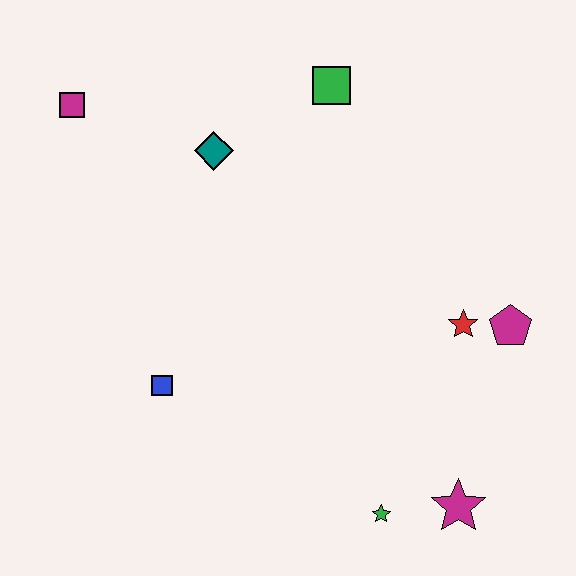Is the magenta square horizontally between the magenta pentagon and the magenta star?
No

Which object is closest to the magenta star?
The green star is closest to the magenta star.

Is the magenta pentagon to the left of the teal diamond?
No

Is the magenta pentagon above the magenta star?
Yes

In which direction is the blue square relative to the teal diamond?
The blue square is below the teal diamond.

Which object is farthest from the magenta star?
The magenta square is farthest from the magenta star.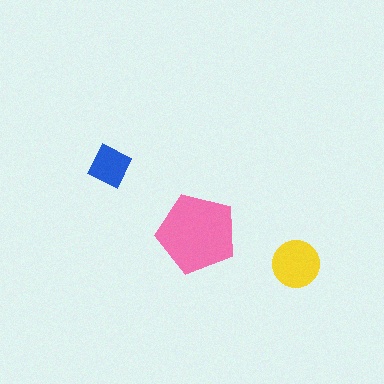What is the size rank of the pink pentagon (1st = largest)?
1st.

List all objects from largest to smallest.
The pink pentagon, the yellow circle, the blue diamond.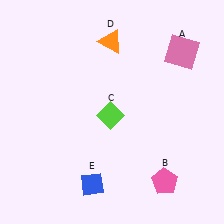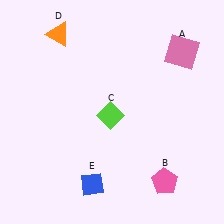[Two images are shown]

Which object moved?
The orange triangle (D) moved left.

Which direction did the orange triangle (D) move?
The orange triangle (D) moved left.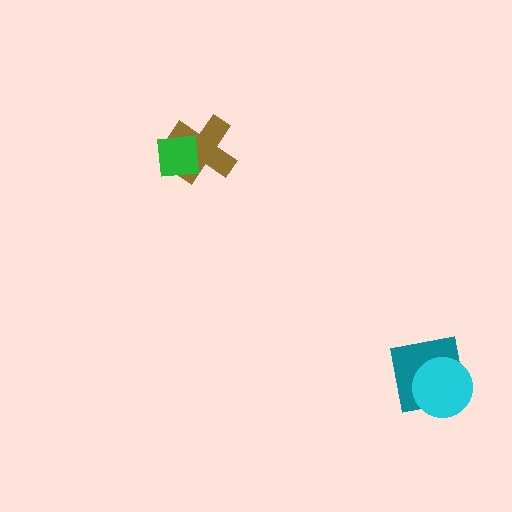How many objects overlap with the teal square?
1 object overlaps with the teal square.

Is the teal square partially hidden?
Yes, it is partially covered by another shape.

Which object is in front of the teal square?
The cyan circle is in front of the teal square.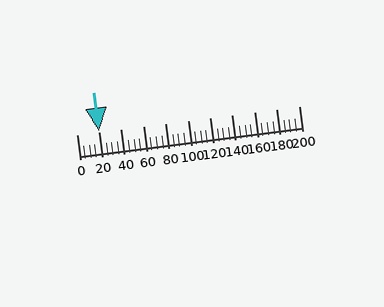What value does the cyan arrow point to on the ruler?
The cyan arrow points to approximately 20.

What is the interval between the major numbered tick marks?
The major tick marks are spaced 20 units apart.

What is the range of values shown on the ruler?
The ruler shows values from 0 to 200.